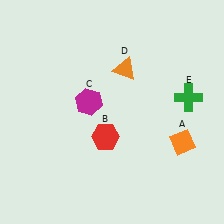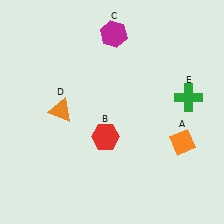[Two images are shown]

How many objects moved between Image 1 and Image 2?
2 objects moved between the two images.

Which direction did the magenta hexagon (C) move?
The magenta hexagon (C) moved up.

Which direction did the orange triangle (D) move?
The orange triangle (D) moved left.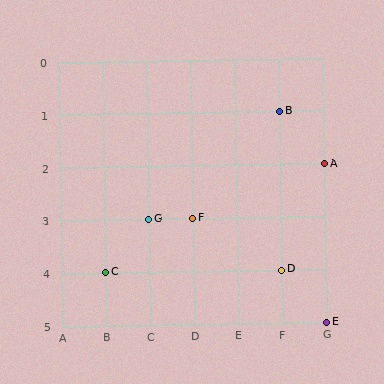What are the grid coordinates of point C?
Point C is at grid coordinates (B, 4).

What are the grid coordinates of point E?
Point E is at grid coordinates (G, 5).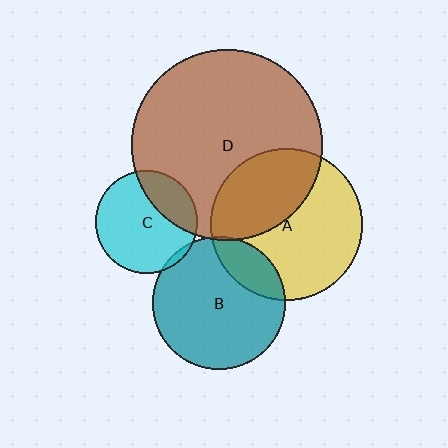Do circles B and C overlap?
Yes.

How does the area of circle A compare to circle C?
Approximately 2.2 times.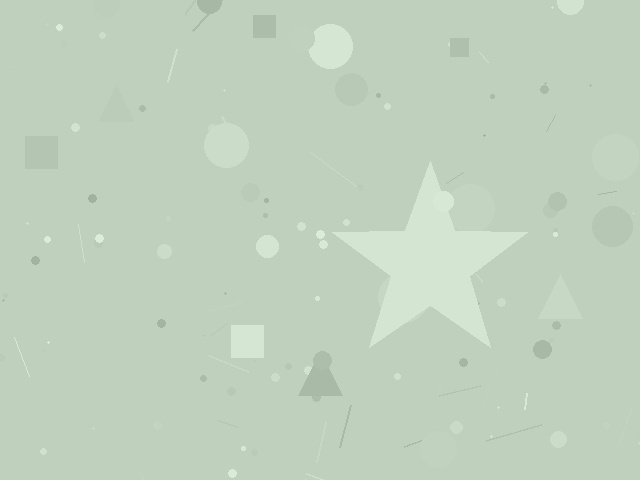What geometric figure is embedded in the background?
A star is embedded in the background.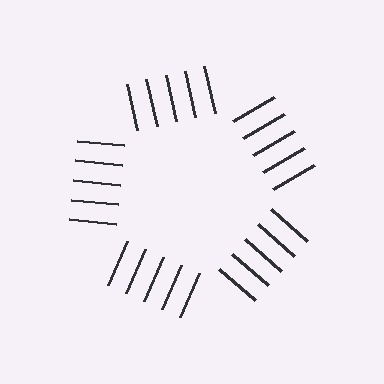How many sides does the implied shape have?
5 sides — the line-ends trace a pentagon.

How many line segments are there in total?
25 — 5 along each of the 5 edges.